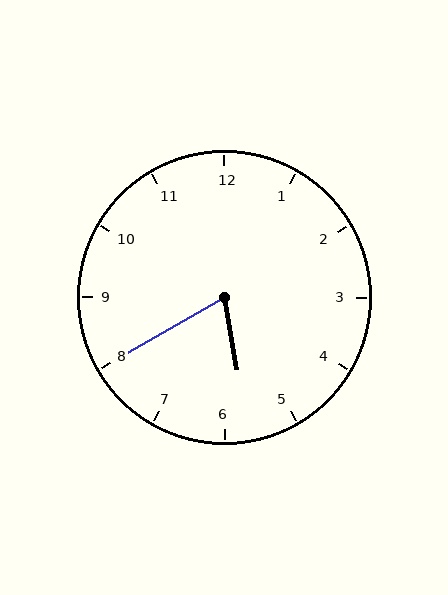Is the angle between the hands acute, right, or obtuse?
It is acute.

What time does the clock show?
5:40.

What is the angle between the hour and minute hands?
Approximately 70 degrees.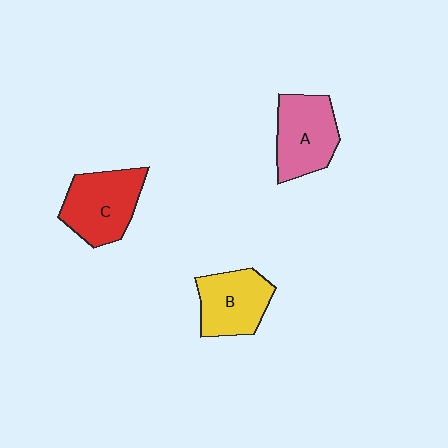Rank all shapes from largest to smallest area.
From largest to smallest: C (red), A (pink), B (yellow).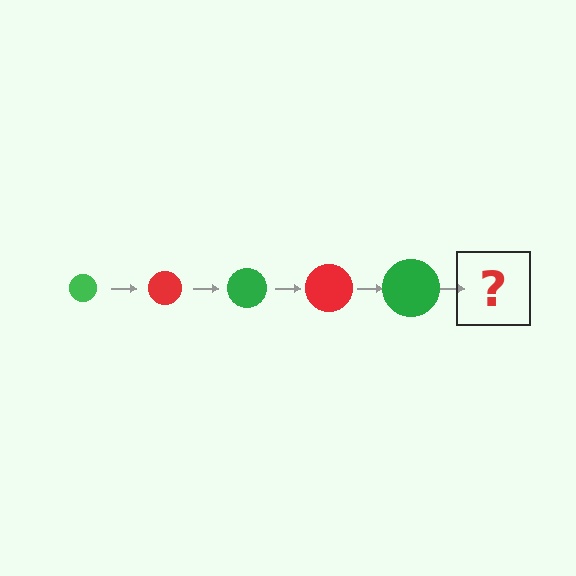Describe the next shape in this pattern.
It should be a red circle, larger than the previous one.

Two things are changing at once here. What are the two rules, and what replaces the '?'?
The two rules are that the circle grows larger each step and the color cycles through green and red. The '?' should be a red circle, larger than the previous one.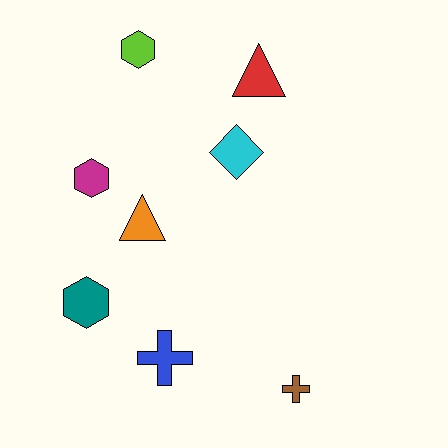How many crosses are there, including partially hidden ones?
There are 2 crosses.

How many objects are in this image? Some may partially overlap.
There are 8 objects.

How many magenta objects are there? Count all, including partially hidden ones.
There is 1 magenta object.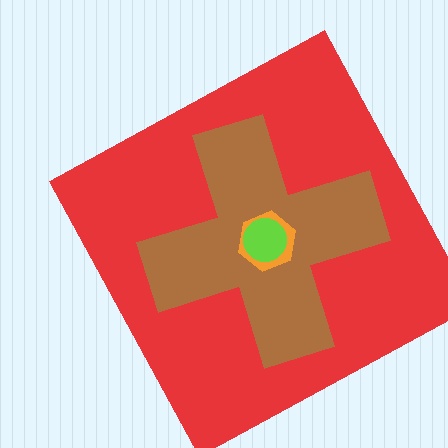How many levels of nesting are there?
4.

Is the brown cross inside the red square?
Yes.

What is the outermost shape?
The red square.